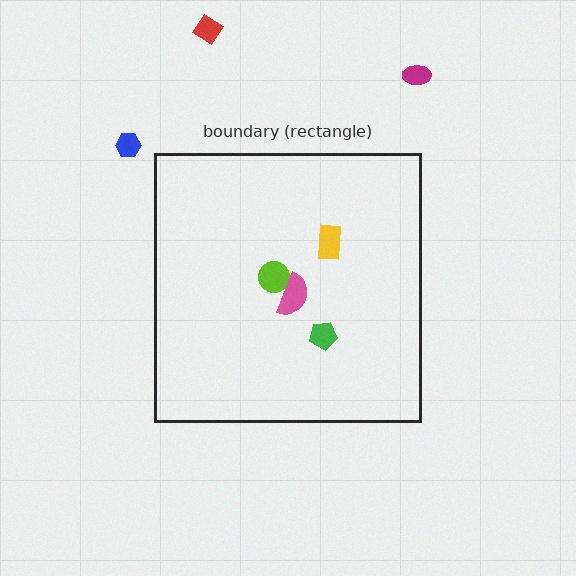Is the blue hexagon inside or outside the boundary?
Outside.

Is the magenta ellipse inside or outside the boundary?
Outside.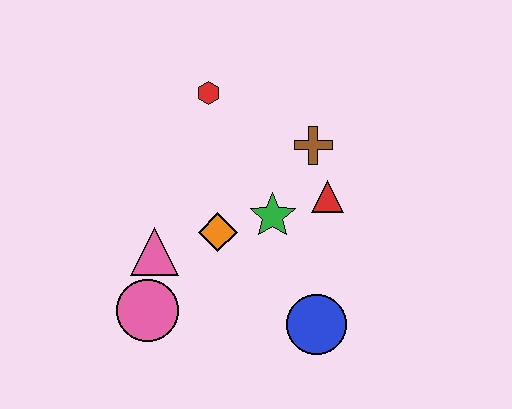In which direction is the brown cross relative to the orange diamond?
The brown cross is to the right of the orange diamond.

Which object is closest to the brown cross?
The red triangle is closest to the brown cross.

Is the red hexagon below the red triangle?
No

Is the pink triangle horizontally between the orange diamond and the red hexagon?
No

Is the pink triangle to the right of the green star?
No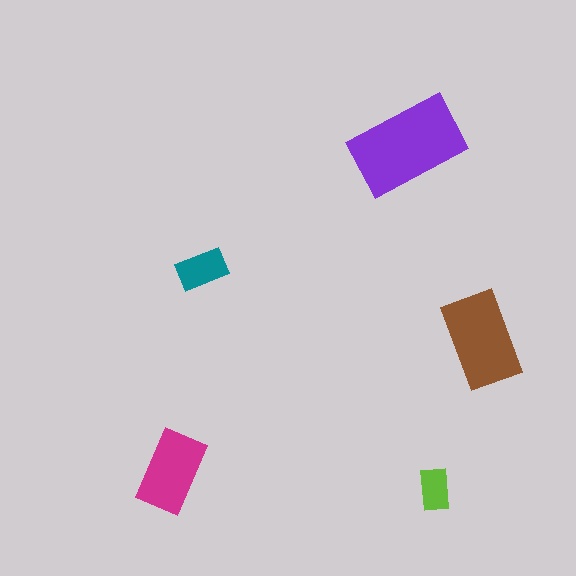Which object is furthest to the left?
The magenta rectangle is leftmost.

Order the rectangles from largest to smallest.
the purple one, the brown one, the magenta one, the teal one, the lime one.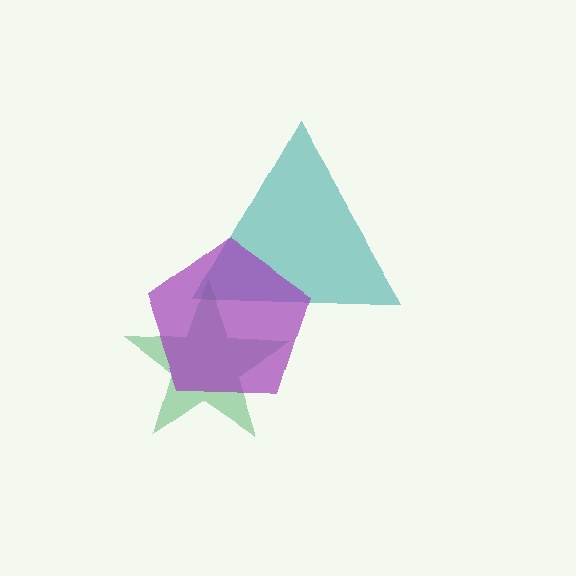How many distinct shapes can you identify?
There are 3 distinct shapes: a teal triangle, a green star, a purple pentagon.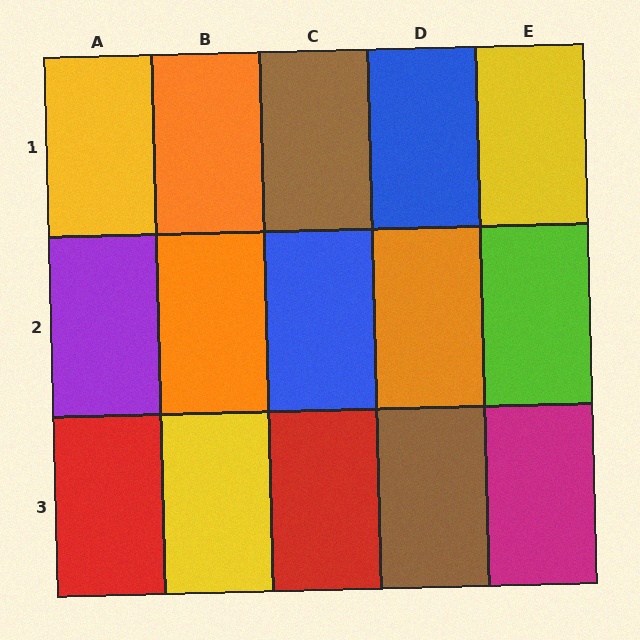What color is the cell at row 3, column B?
Yellow.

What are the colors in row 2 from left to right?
Purple, orange, blue, orange, lime.